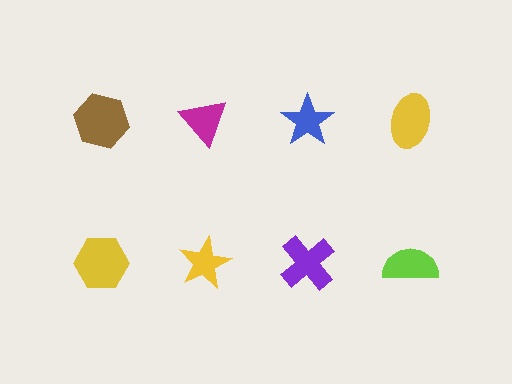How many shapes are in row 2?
4 shapes.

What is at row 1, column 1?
A brown hexagon.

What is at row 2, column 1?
A yellow hexagon.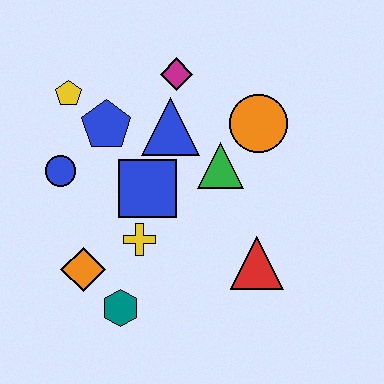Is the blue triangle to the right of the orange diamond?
Yes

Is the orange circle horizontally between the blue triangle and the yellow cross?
No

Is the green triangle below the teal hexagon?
No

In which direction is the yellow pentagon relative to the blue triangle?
The yellow pentagon is to the left of the blue triangle.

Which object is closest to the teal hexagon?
The orange diamond is closest to the teal hexagon.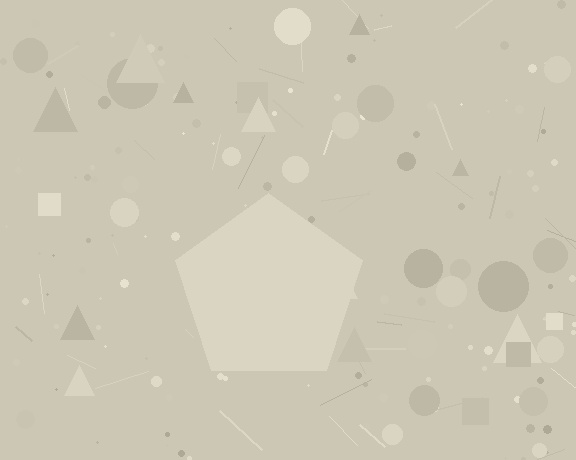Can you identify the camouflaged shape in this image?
The camouflaged shape is a pentagon.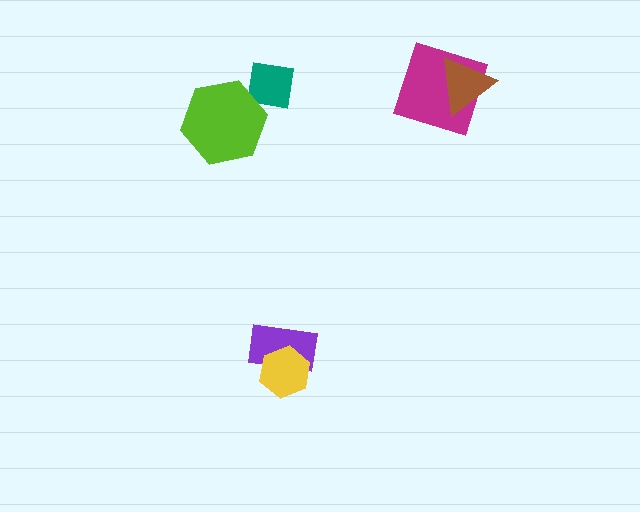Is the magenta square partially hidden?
Yes, it is partially covered by another shape.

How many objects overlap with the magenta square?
1 object overlaps with the magenta square.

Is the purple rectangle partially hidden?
Yes, it is partially covered by another shape.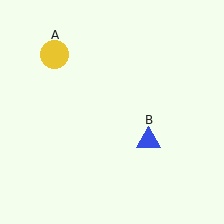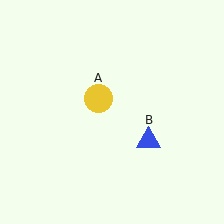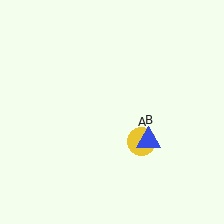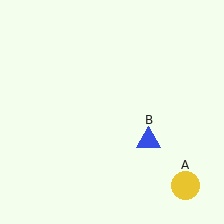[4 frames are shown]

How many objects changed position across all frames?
1 object changed position: yellow circle (object A).